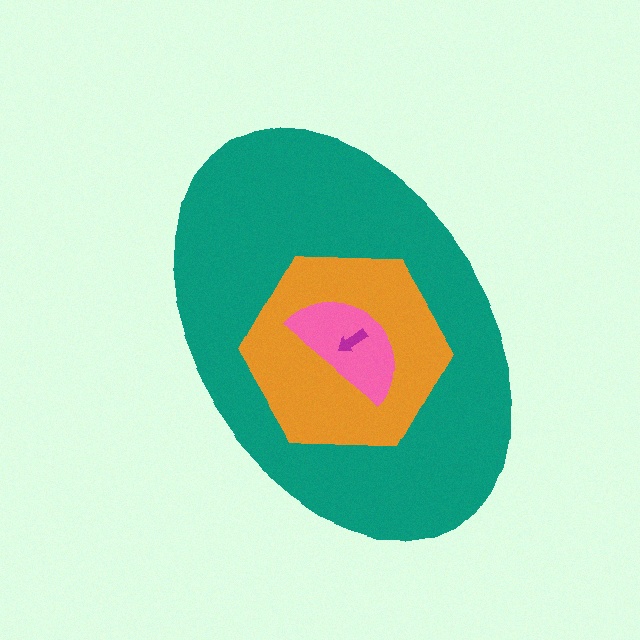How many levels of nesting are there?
4.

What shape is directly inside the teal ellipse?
The orange hexagon.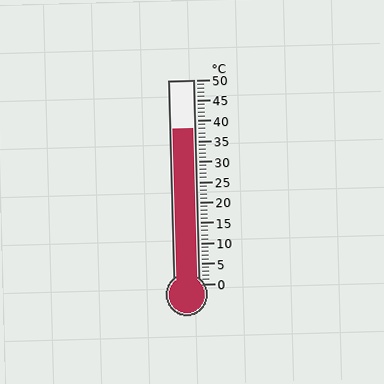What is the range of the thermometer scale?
The thermometer scale ranges from 0°C to 50°C.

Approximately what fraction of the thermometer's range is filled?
The thermometer is filled to approximately 75% of its range.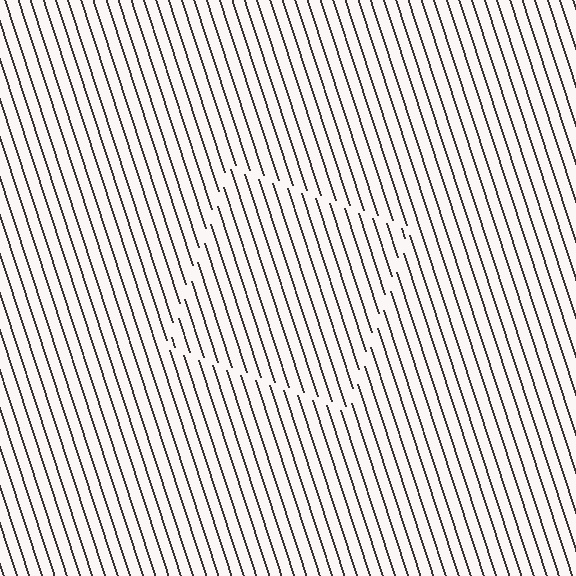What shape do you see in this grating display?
An illusory square. The interior of the shape contains the same grating, shifted by half a period — the contour is defined by the phase discontinuity where line-ends from the inner and outer gratings abut.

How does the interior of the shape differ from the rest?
The interior of the shape contains the same grating, shifted by half a period — the contour is defined by the phase discontinuity where line-ends from the inner and outer gratings abut.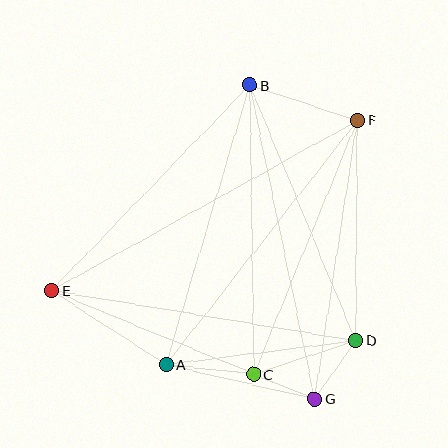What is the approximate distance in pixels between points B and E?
The distance between B and E is approximately 286 pixels.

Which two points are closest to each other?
Points C and G are closest to each other.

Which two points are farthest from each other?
Points E and F are farthest from each other.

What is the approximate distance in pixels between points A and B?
The distance between A and B is approximately 292 pixels.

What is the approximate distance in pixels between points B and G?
The distance between B and G is approximately 320 pixels.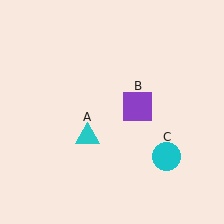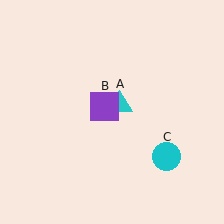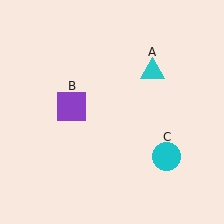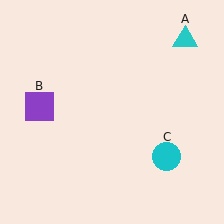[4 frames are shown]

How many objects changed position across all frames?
2 objects changed position: cyan triangle (object A), purple square (object B).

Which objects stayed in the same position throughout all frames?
Cyan circle (object C) remained stationary.